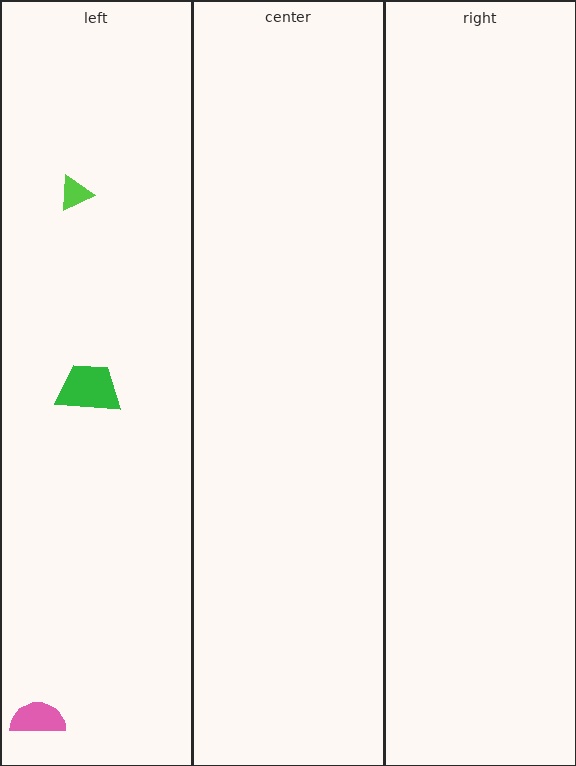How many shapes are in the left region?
3.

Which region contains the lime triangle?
The left region.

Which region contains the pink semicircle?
The left region.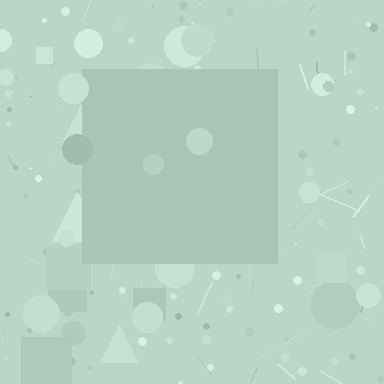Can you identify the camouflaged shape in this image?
The camouflaged shape is a square.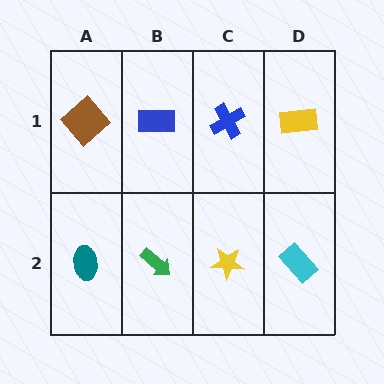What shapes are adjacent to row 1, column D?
A cyan rectangle (row 2, column D), a blue cross (row 1, column C).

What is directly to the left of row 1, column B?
A brown diamond.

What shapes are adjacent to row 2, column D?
A yellow rectangle (row 1, column D), a yellow star (row 2, column C).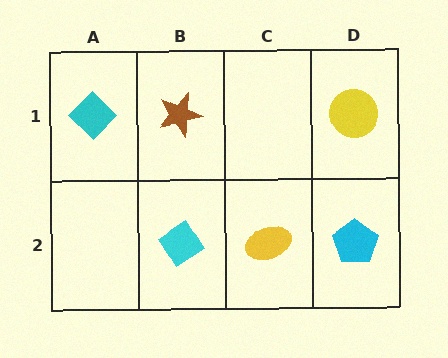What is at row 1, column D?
A yellow circle.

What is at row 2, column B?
A cyan diamond.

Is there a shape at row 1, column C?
No, that cell is empty.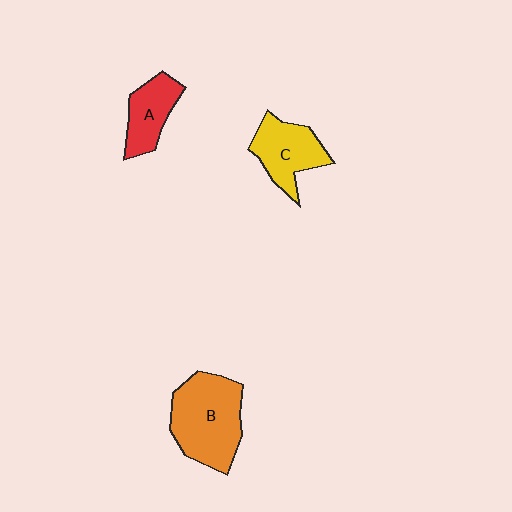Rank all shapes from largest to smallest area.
From largest to smallest: B (orange), C (yellow), A (red).